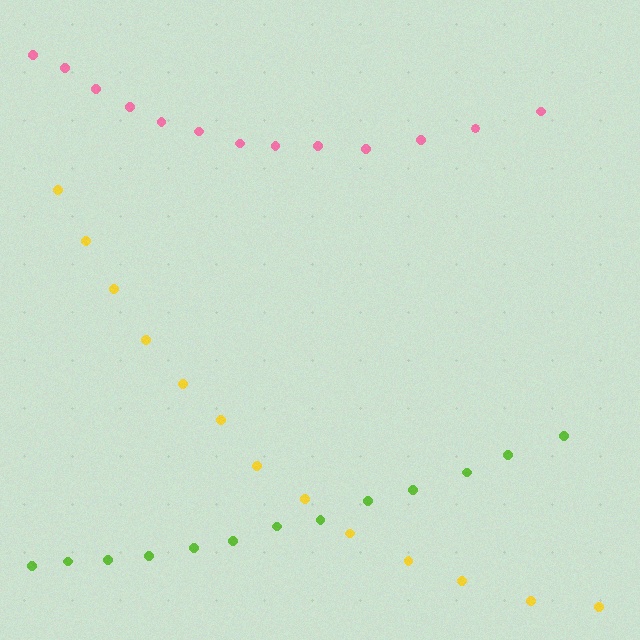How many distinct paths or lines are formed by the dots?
There are 3 distinct paths.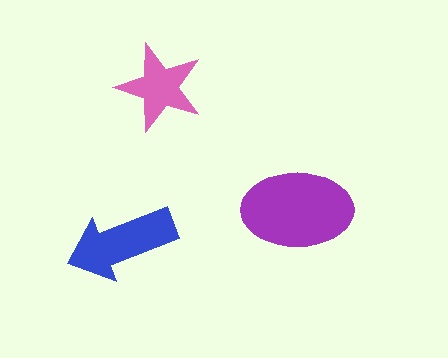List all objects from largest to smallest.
The purple ellipse, the blue arrow, the pink star.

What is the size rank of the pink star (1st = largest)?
3rd.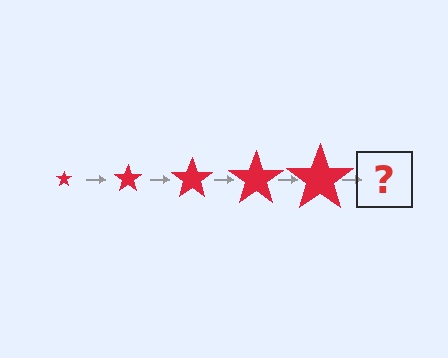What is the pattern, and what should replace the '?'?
The pattern is that the star gets progressively larger each step. The '?' should be a red star, larger than the previous one.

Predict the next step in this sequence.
The next step is a red star, larger than the previous one.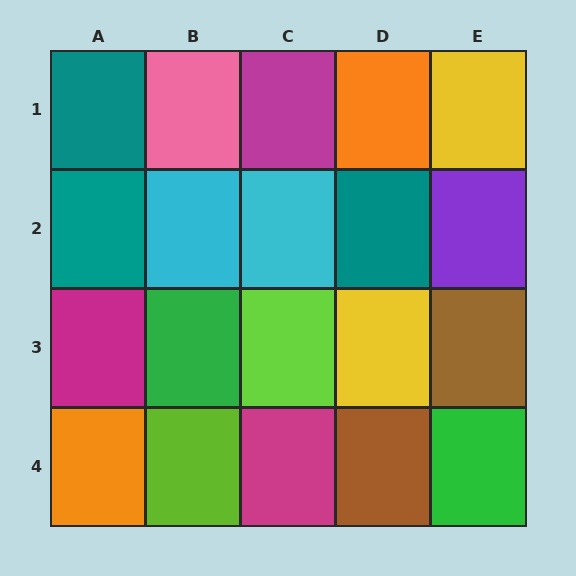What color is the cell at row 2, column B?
Cyan.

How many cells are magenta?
3 cells are magenta.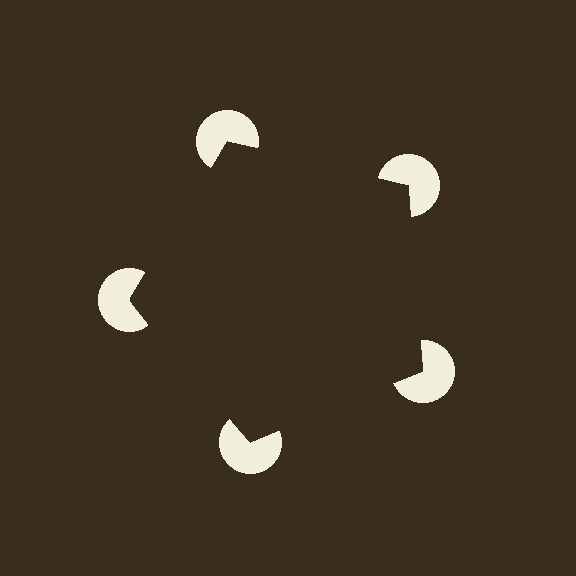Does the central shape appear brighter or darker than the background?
It typically appears slightly darker than the background, even though no actual brightness change is drawn.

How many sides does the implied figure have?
5 sides.